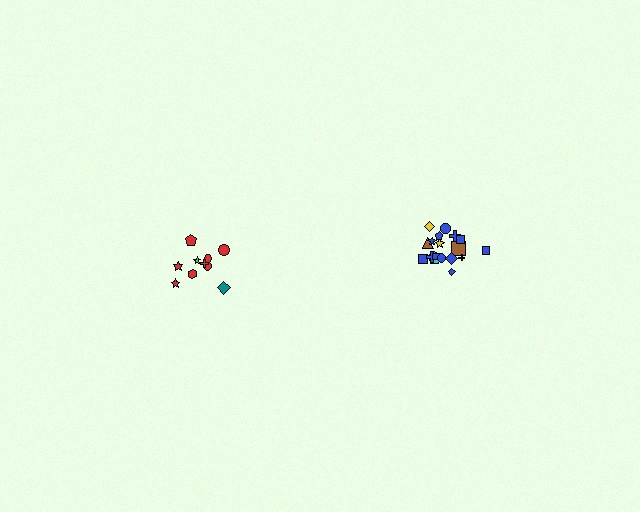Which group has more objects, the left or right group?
The right group.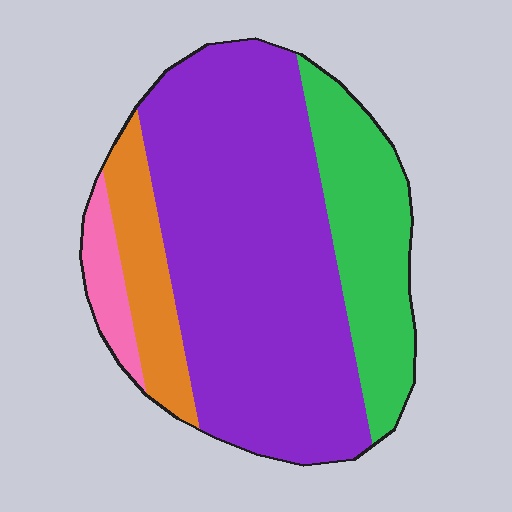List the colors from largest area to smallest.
From largest to smallest: purple, green, orange, pink.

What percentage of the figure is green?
Green takes up about one fifth (1/5) of the figure.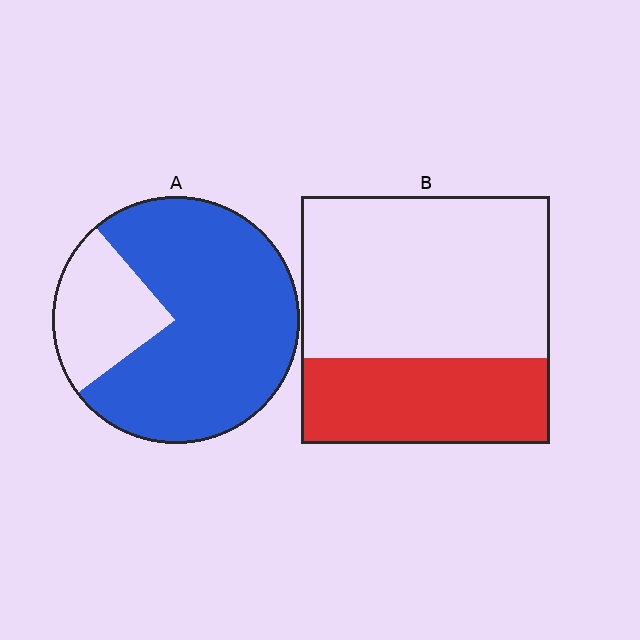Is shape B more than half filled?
No.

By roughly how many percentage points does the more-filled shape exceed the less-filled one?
By roughly 40 percentage points (A over B).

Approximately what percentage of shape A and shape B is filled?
A is approximately 75% and B is approximately 35%.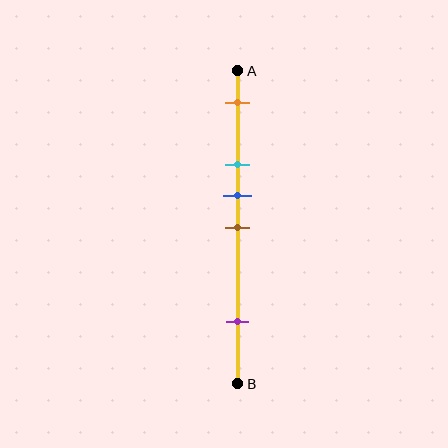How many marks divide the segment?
There are 5 marks dividing the segment.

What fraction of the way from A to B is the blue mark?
The blue mark is approximately 40% (0.4) of the way from A to B.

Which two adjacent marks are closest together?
The blue and brown marks are the closest adjacent pair.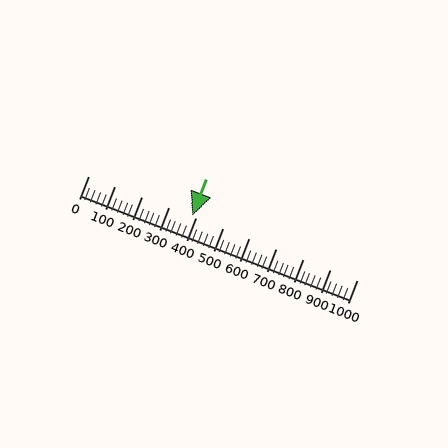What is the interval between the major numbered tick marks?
The major tick marks are spaced 100 units apart.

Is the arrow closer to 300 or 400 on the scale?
The arrow is closer to 400.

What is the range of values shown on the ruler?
The ruler shows values from 0 to 1000.